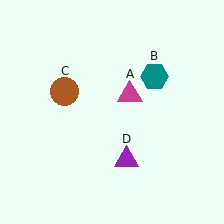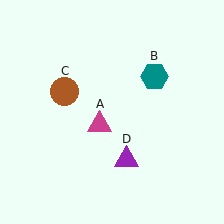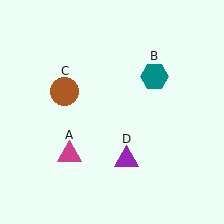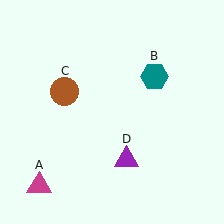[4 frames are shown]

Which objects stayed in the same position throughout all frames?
Teal hexagon (object B) and brown circle (object C) and purple triangle (object D) remained stationary.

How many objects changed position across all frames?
1 object changed position: magenta triangle (object A).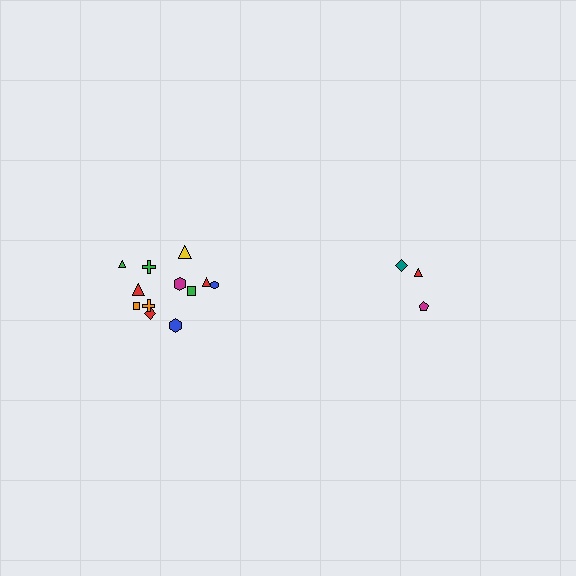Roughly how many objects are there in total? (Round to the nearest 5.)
Roughly 15 objects in total.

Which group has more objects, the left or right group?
The left group.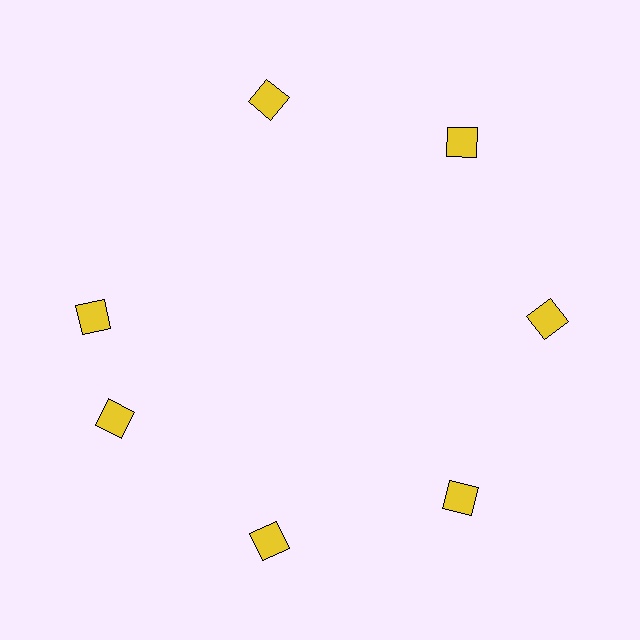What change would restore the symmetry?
The symmetry would be restored by rotating it back into even spacing with its neighbors so that all 7 diamonds sit at equal angles and equal distance from the center.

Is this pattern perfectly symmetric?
No. The 7 yellow diamonds are arranged in a ring, but one element near the 10 o'clock position is rotated out of alignment along the ring, breaking the 7-fold rotational symmetry.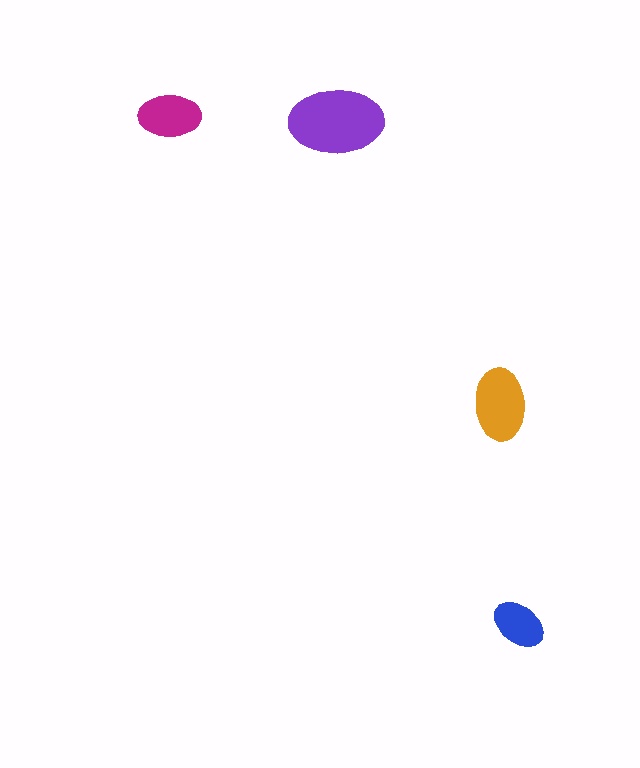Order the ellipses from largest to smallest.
the purple one, the orange one, the magenta one, the blue one.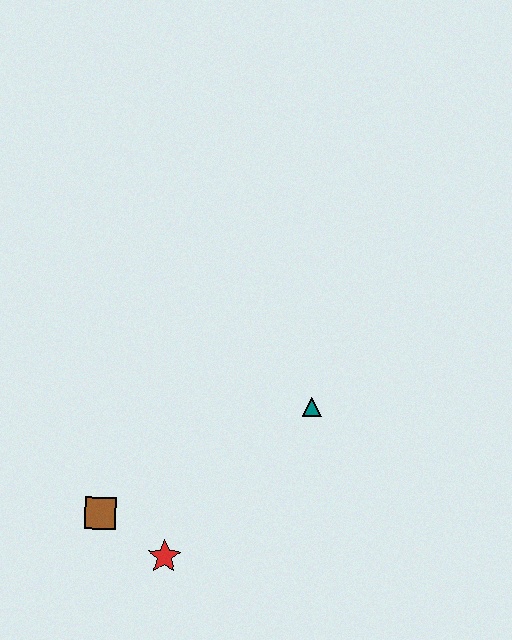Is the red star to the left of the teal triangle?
Yes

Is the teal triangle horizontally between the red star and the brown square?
No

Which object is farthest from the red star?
The teal triangle is farthest from the red star.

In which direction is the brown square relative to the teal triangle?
The brown square is to the left of the teal triangle.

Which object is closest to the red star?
The brown square is closest to the red star.